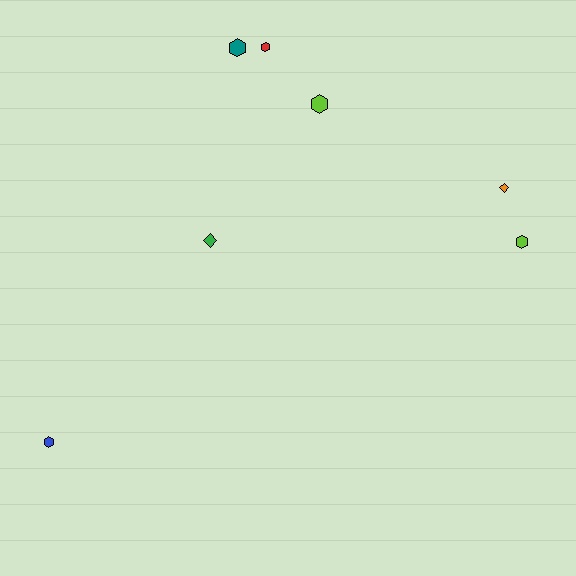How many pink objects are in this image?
There are no pink objects.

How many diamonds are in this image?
There are 2 diamonds.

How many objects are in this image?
There are 7 objects.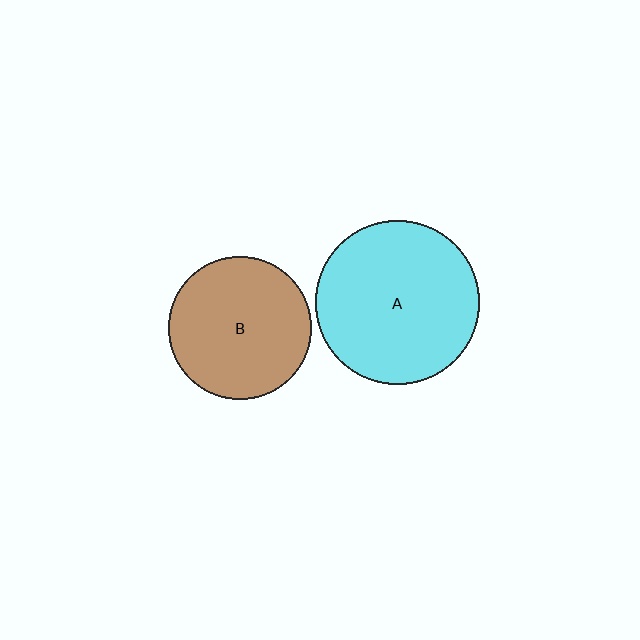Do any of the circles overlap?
No, none of the circles overlap.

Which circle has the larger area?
Circle A (cyan).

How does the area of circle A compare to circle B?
Approximately 1.3 times.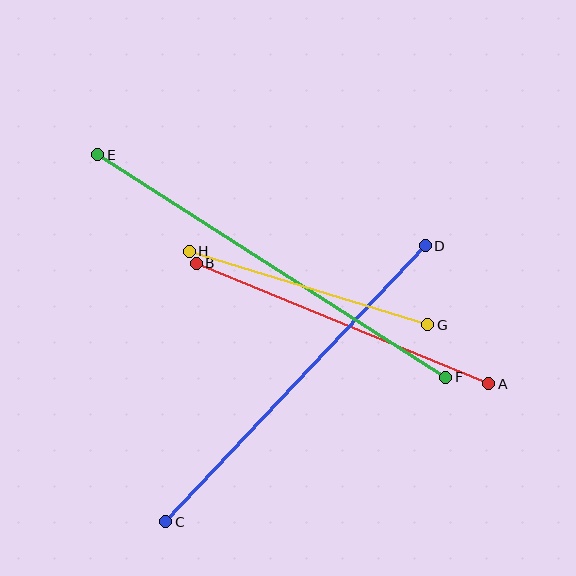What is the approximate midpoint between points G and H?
The midpoint is at approximately (309, 288) pixels.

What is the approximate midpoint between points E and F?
The midpoint is at approximately (272, 266) pixels.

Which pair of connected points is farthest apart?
Points E and F are farthest apart.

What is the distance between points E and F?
The distance is approximately 413 pixels.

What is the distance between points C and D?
The distance is approximately 379 pixels.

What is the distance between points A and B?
The distance is approximately 316 pixels.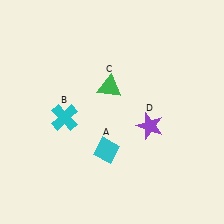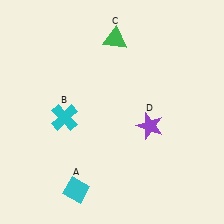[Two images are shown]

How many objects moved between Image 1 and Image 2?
2 objects moved between the two images.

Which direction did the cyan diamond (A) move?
The cyan diamond (A) moved down.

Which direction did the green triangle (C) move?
The green triangle (C) moved up.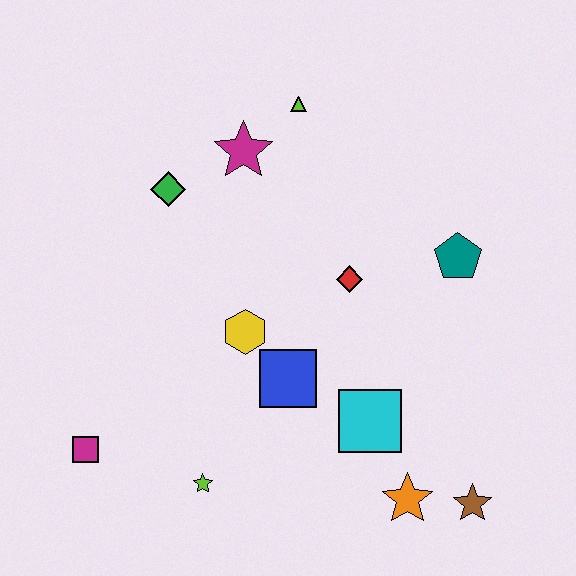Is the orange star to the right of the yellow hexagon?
Yes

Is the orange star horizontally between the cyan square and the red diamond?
No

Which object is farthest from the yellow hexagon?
The brown star is farthest from the yellow hexagon.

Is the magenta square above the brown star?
Yes